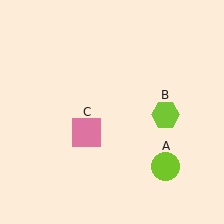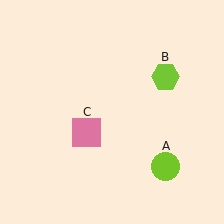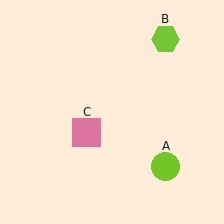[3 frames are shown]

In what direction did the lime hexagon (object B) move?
The lime hexagon (object B) moved up.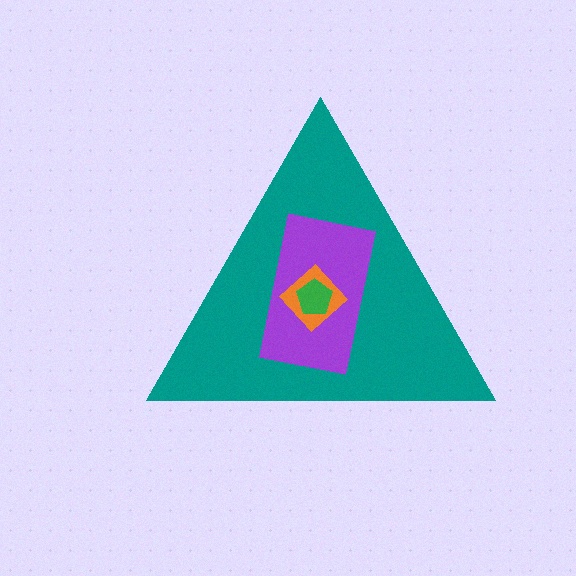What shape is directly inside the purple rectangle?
The orange diamond.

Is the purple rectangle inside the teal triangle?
Yes.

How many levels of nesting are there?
4.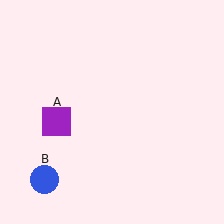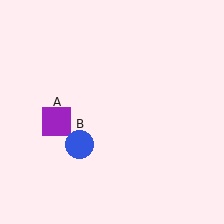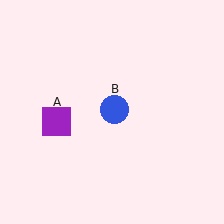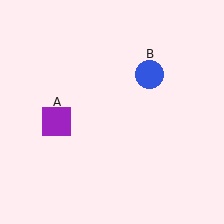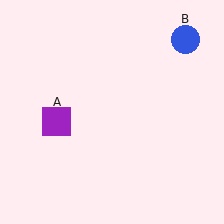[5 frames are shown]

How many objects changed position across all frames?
1 object changed position: blue circle (object B).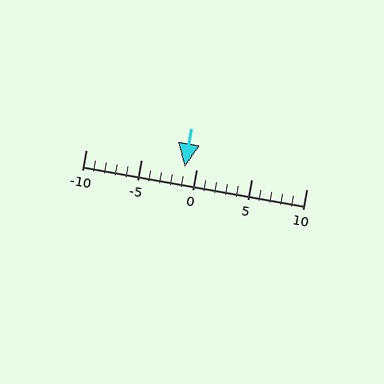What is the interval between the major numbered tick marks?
The major tick marks are spaced 5 units apart.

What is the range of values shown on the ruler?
The ruler shows values from -10 to 10.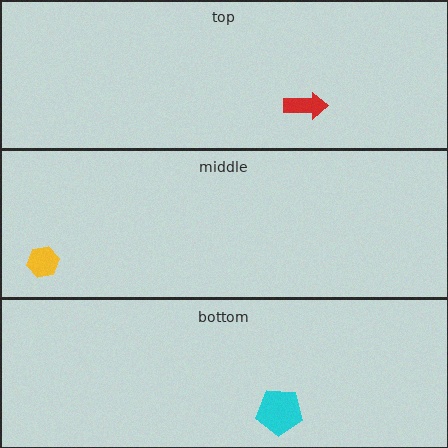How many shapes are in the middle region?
1.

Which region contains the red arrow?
The top region.